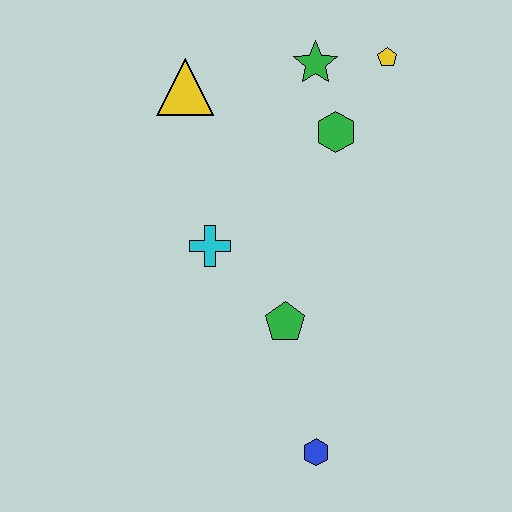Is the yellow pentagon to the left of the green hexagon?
No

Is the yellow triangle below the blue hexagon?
No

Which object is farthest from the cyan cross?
The yellow pentagon is farthest from the cyan cross.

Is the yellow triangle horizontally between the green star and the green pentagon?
No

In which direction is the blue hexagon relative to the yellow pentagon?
The blue hexagon is below the yellow pentagon.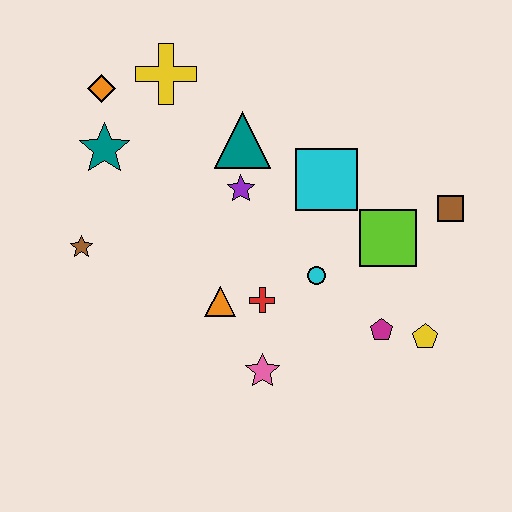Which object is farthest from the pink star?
The orange diamond is farthest from the pink star.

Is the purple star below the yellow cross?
Yes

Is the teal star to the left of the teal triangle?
Yes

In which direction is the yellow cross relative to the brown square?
The yellow cross is to the left of the brown square.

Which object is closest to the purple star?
The teal triangle is closest to the purple star.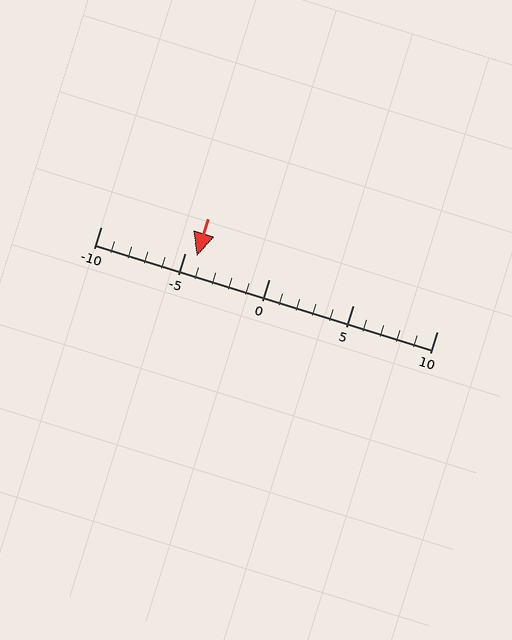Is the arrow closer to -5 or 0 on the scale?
The arrow is closer to -5.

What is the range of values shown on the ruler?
The ruler shows values from -10 to 10.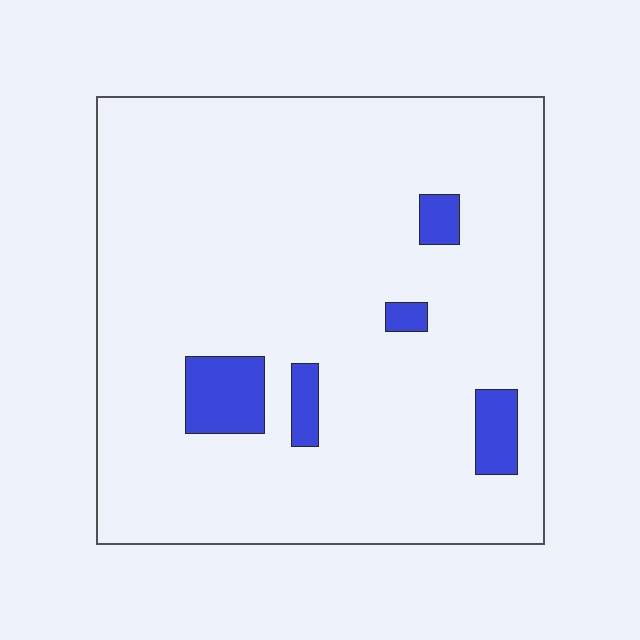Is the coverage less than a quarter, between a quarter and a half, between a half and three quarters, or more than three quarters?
Less than a quarter.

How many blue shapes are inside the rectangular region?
5.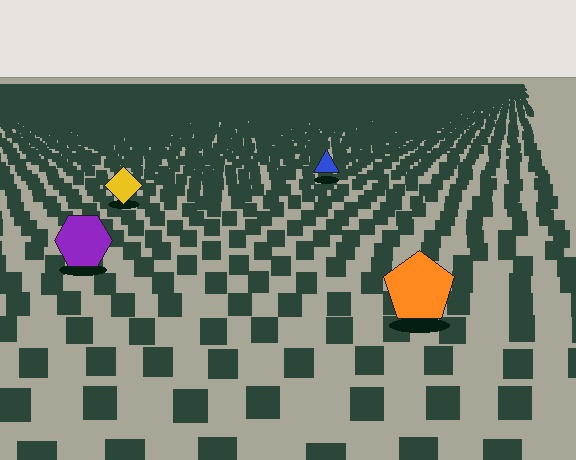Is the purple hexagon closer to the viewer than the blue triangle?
Yes. The purple hexagon is closer — you can tell from the texture gradient: the ground texture is coarser near it.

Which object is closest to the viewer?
The orange pentagon is closest. The texture marks near it are larger and more spread out.